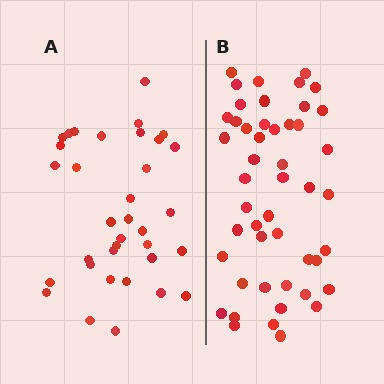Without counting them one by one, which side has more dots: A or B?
Region B (the right region) has more dots.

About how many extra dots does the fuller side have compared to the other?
Region B has approximately 15 more dots than region A.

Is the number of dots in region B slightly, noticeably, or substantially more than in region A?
Region B has noticeably more, but not dramatically so. The ratio is roughly 1.4 to 1.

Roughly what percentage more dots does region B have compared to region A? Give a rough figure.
About 35% more.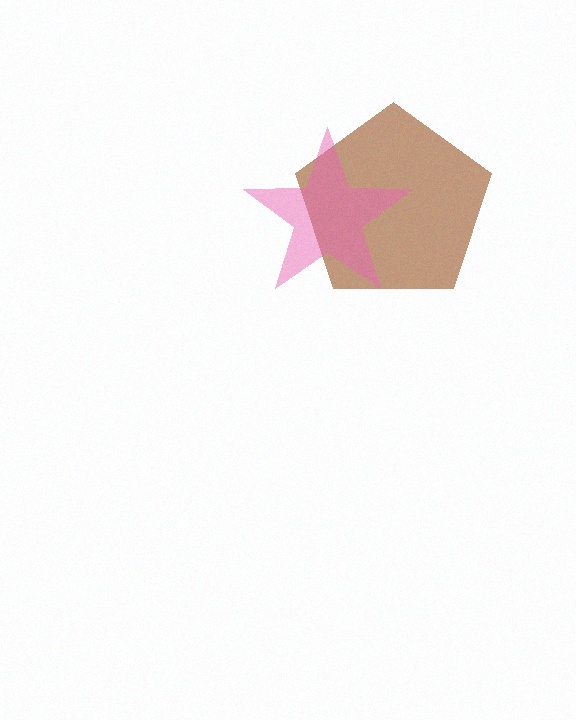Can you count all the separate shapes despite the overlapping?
Yes, there are 2 separate shapes.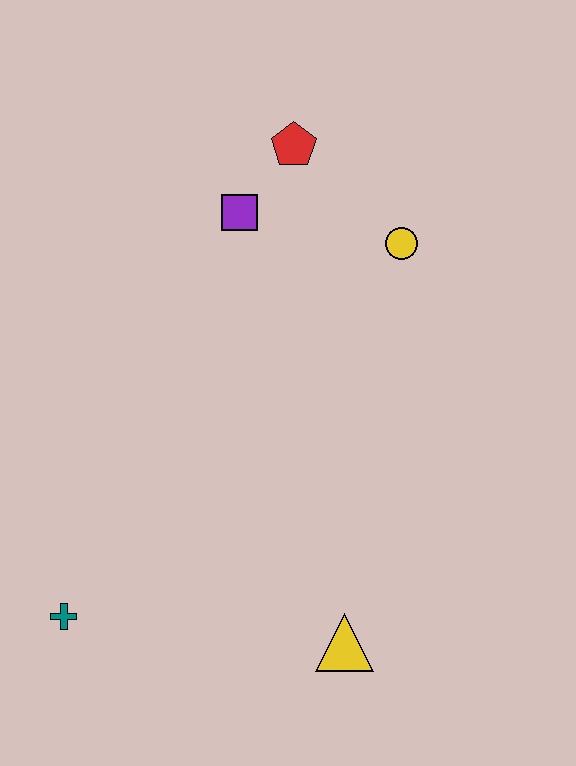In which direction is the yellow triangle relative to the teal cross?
The yellow triangle is to the right of the teal cross.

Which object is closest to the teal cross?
The yellow triangle is closest to the teal cross.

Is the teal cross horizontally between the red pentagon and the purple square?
No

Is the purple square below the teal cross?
No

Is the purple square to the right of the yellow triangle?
No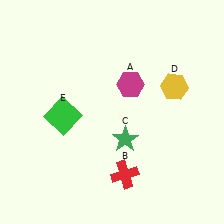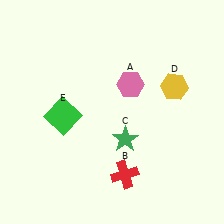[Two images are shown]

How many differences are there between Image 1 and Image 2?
There is 1 difference between the two images.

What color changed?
The hexagon (A) changed from magenta in Image 1 to pink in Image 2.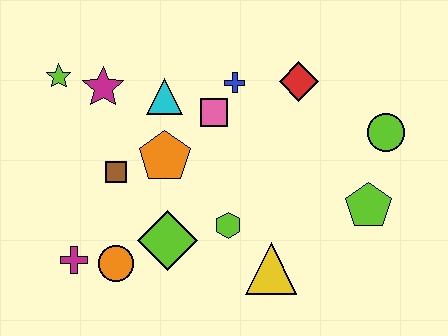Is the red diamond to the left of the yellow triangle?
No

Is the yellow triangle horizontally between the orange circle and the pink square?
No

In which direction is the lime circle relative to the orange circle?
The lime circle is to the right of the orange circle.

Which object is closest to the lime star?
The magenta star is closest to the lime star.